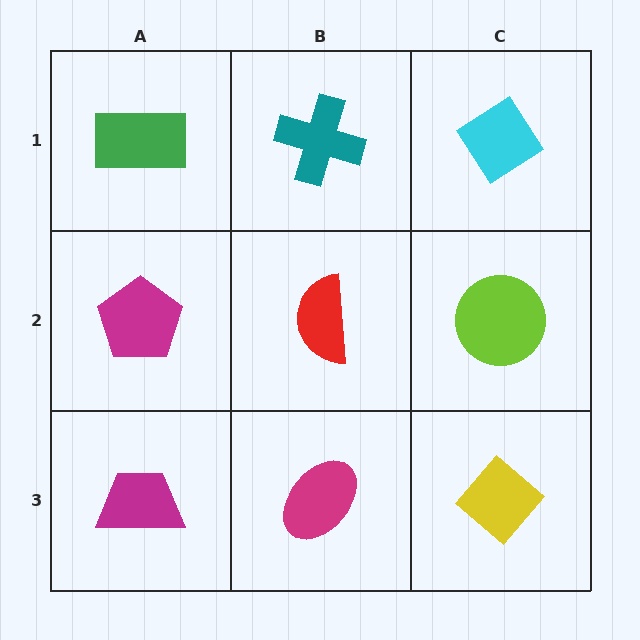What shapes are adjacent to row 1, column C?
A lime circle (row 2, column C), a teal cross (row 1, column B).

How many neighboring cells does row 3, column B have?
3.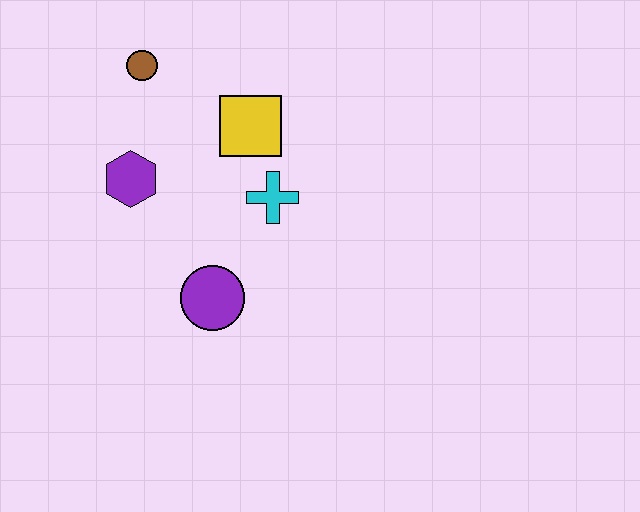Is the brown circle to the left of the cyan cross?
Yes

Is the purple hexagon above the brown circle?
No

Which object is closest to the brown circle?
The purple hexagon is closest to the brown circle.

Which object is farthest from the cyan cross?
The brown circle is farthest from the cyan cross.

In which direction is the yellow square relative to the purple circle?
The yellow square is above the purple circle.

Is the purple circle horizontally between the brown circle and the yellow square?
Yes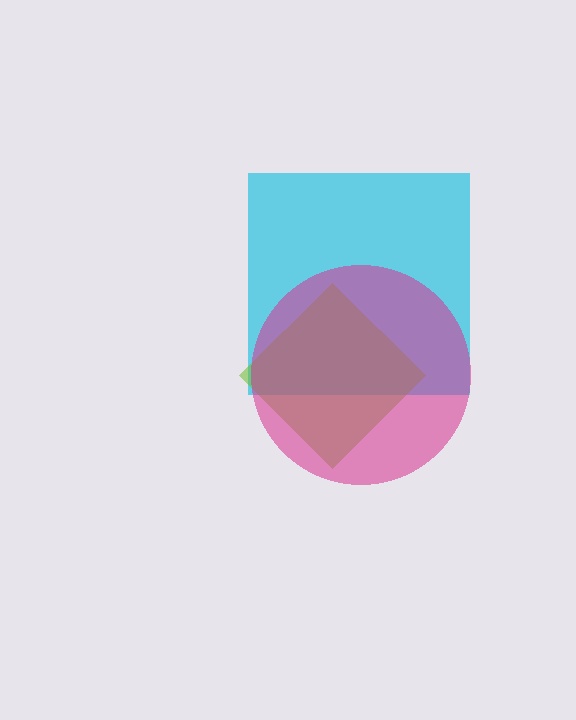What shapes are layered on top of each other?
The layered shapes are: a cyan square, a lime diamond, a magenta circle.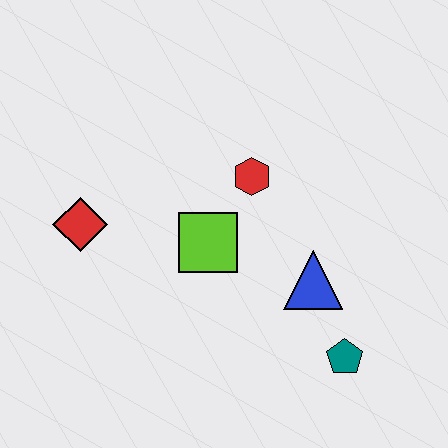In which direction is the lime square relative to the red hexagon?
The lime square is below the red hexagon.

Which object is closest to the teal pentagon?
The blue triangle is closest to the teal pentagon.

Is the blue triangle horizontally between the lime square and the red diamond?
No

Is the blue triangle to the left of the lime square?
No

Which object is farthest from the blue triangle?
The red diamond is farthest from the blue triangle.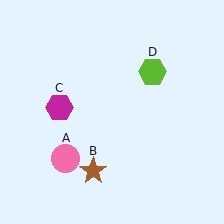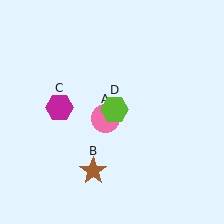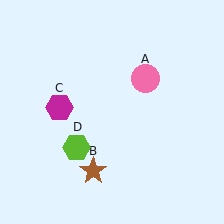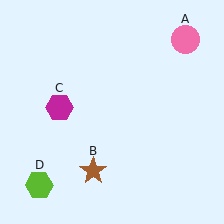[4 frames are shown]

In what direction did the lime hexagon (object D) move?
The lime hexagon (object D) moved down and to the left.